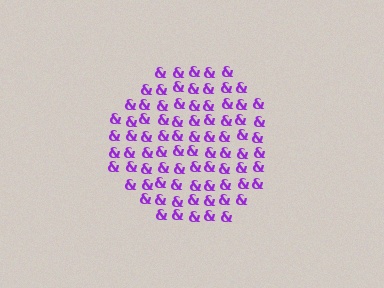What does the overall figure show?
The overall figure shows a circle.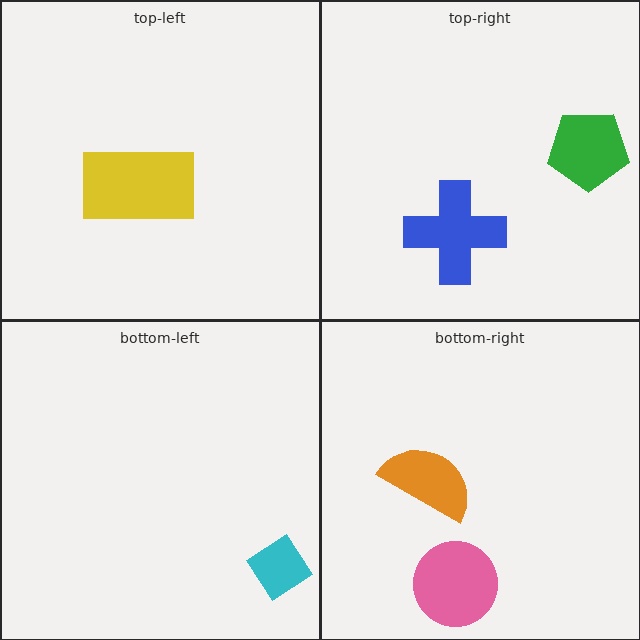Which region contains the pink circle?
The bottom-right region.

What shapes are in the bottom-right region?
The orange semicircle, the pink circle.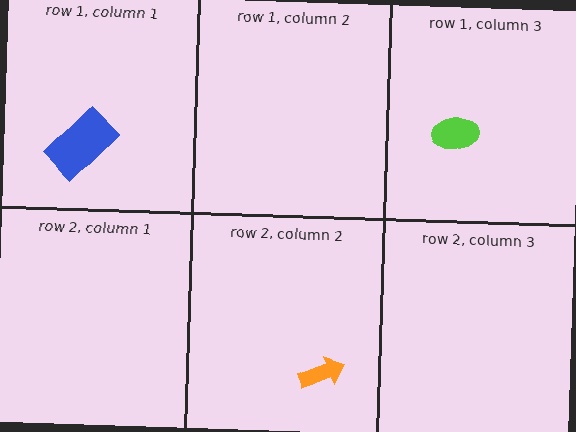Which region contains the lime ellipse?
The row 1, column 3 region.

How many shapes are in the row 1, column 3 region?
1.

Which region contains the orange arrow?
The row 2, column 2 region.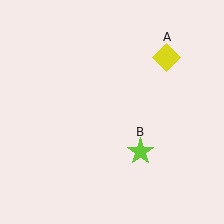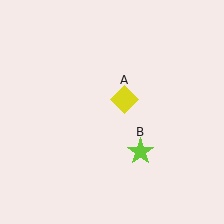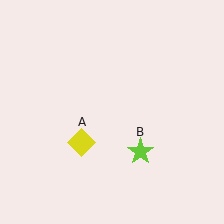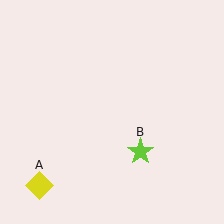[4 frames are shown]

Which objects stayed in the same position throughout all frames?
Lime star (object B) remained stationary.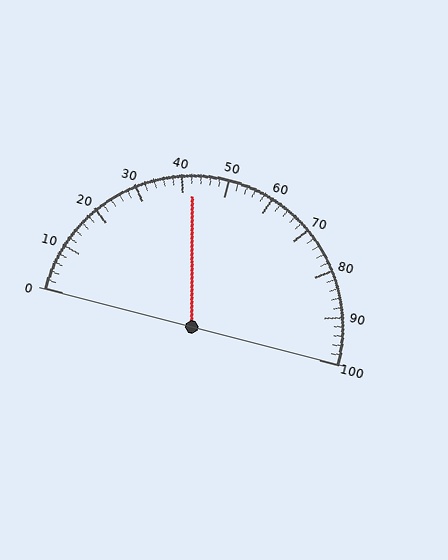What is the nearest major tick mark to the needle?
The nearest major tick mark is 40.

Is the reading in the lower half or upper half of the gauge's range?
The reading is in the lower half of the range (0 to 100).